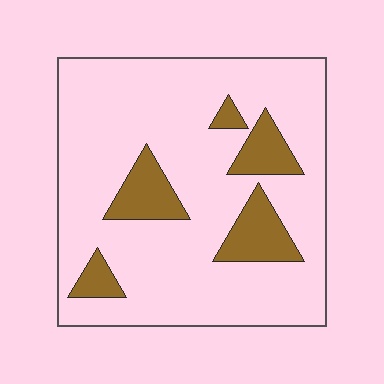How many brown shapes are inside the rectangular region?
5.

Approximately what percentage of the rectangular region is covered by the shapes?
Approximately 15%.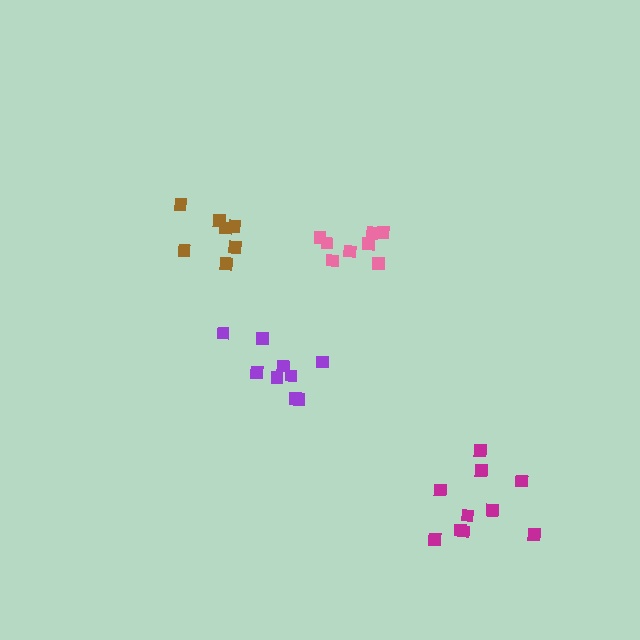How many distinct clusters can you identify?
There are 4 distinct clusters.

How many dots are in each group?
Group 1: 10 dots, Group 2: 7 dots, Group 3: 9 dots, Group 4: 8 dots (34 total).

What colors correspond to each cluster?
The clusters are colored: magenta, brown, purple, pink.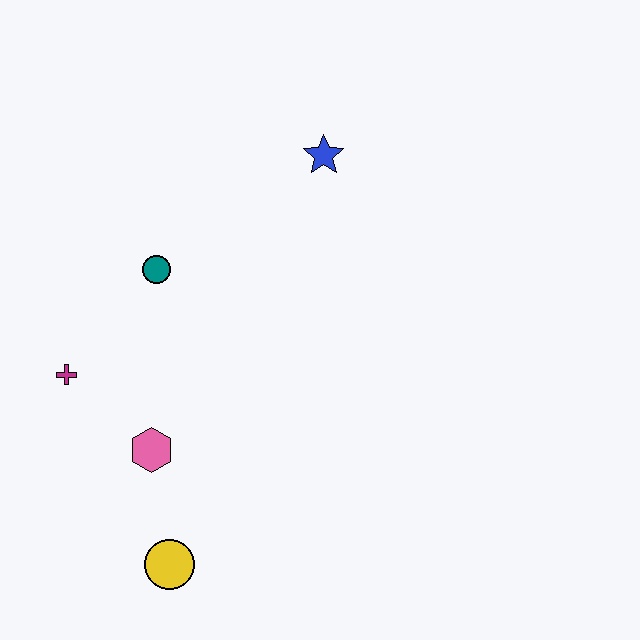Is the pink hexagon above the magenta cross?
No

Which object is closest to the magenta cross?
The pink hexagon is closest to the magenta cross.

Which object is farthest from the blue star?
The yellow circle is farthest from the blue star.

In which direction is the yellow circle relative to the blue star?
The yellow circle is below the blue star.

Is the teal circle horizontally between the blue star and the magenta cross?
Yes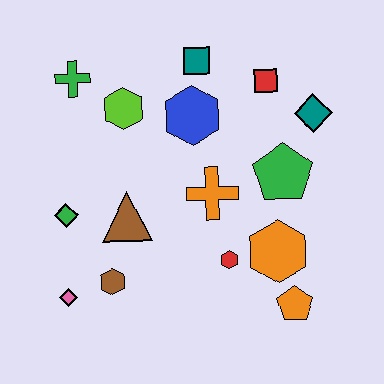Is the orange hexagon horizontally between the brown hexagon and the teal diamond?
Yes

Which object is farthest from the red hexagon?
The green cross is farthest from the red hexagon.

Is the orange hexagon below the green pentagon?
Yes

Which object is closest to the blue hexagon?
The teal square is closest to the blue hexagon.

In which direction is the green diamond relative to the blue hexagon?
The green diamond is to the left of the blue hexagon.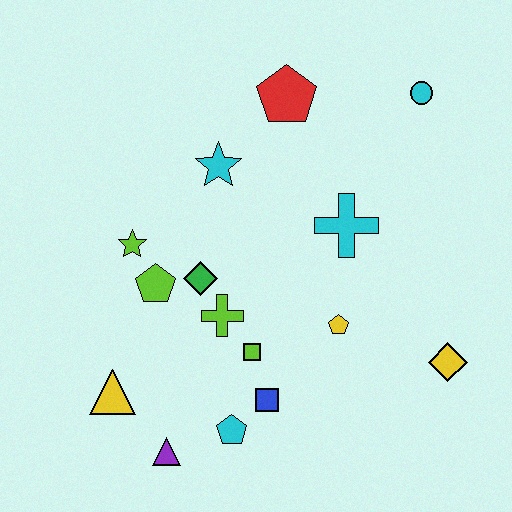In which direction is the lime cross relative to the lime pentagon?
The lime cross is to the right of the lime pentagon.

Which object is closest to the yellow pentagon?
The lime square is closest to the yellow pentagon.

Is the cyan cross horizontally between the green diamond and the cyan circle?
Yes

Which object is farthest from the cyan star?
The yellow diamond is farthest from the cyan star.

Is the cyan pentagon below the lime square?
Yes